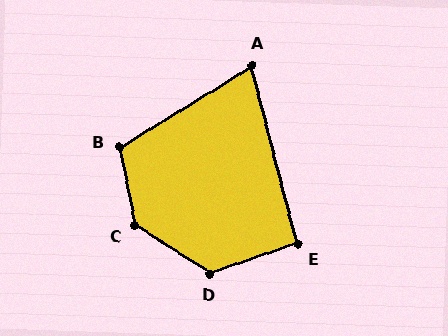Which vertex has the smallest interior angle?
A, at approximately 73 degrees.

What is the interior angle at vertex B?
Approximately 111 degrees (obtuse).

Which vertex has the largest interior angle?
C, at approximately 133 degrees.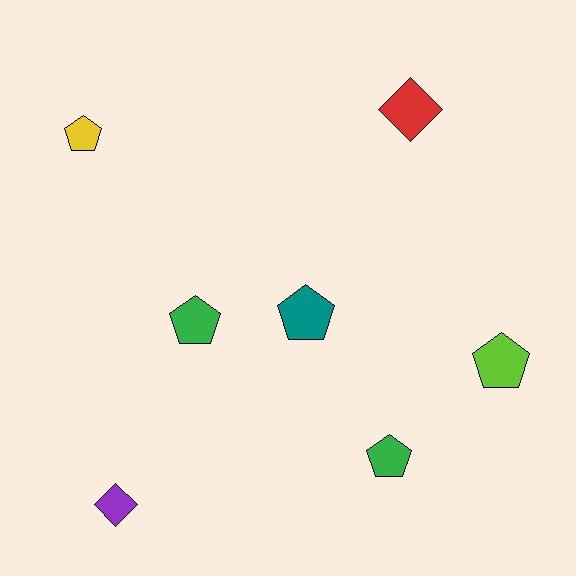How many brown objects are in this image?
There are no brown objects.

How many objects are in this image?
There are 7 objects.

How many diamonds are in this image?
There are 2 diamonds.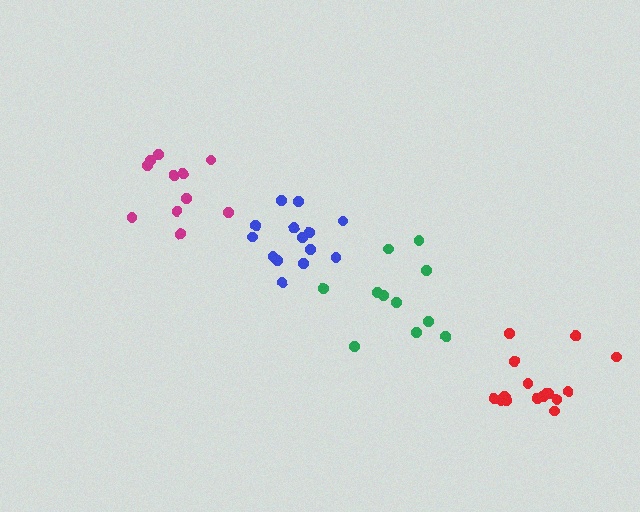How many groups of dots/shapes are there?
There are 4 groups.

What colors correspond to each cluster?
The clusters are colored: blue, green, red, magenta.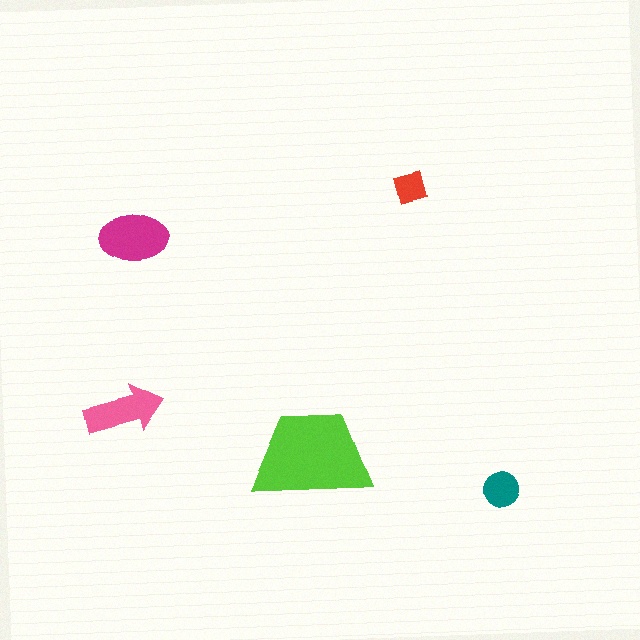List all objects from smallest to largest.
The red diamond, the teal circle, the pink arrow, the magenta ellipse, the lime trapezoid.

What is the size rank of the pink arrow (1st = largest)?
3rd.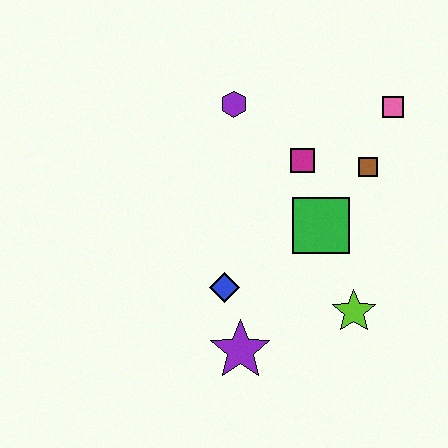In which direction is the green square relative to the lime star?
The green square is above the lime star.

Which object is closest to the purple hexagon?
The magenta square is closest to the purple hexagon.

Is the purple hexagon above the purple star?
Yes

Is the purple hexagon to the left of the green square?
Yes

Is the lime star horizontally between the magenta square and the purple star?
No